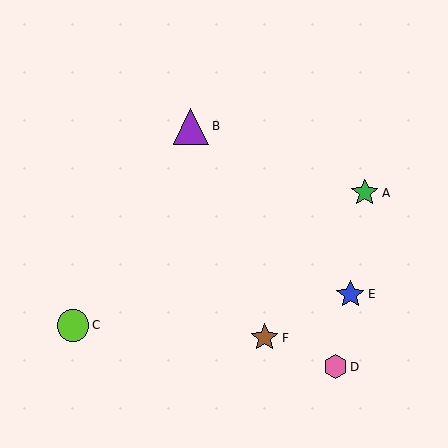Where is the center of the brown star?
The center of the brown star is at (265, 338).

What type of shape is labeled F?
Shape F is a brown star.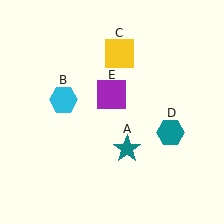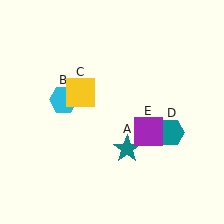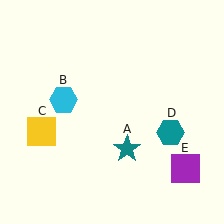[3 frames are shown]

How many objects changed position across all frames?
2 objects changed position: yellow square (object C), purple square (object E).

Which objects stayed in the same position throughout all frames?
Teal star (object A) and cyan hexagon (object B) and teal hexagon (object D) remained stationary.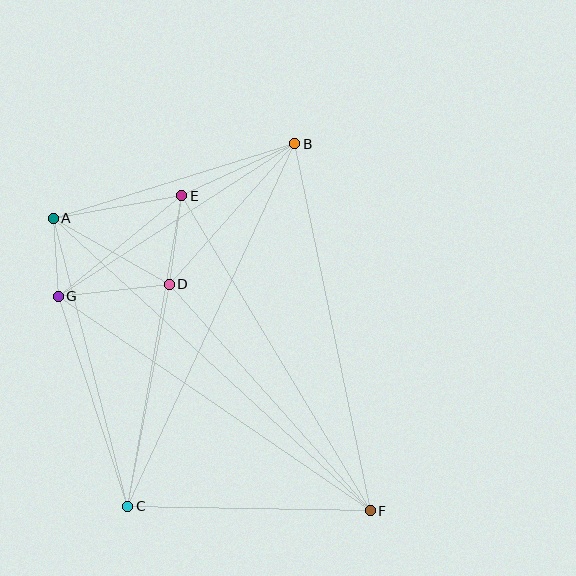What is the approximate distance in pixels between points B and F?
The distance between B and F is approximately 375 pixels.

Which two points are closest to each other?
Points A and G are closest to each other.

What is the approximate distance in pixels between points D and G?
The distance between D and G is approximately 111 pixels.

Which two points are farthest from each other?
Points A and F are farthest from each other.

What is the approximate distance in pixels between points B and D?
The distance between B and D is approximately 189 pixels.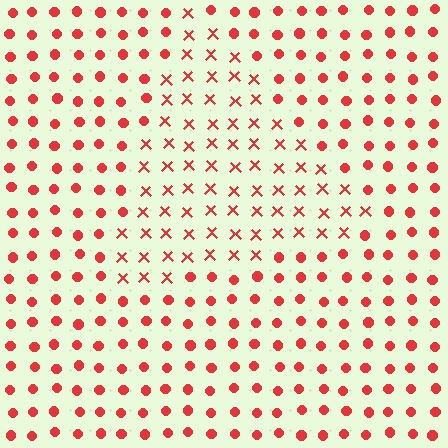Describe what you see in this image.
The image is filled with small red elements arranged in a uniform grid. A triangle-shaped region contains X marks, while the surrounding area contains circles. The boundary is defined purely by the change in element shape.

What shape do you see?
I see a triangle.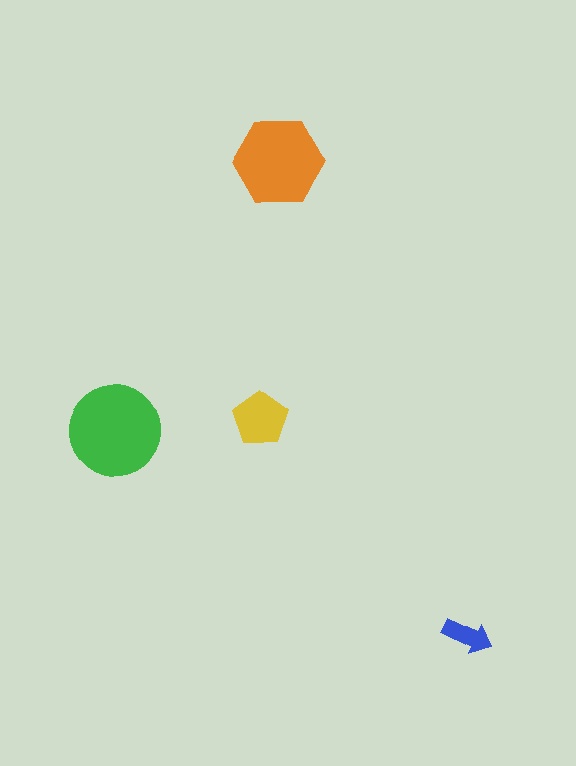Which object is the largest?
The green circle.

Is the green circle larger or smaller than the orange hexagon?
Larger.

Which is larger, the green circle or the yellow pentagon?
The green circle.